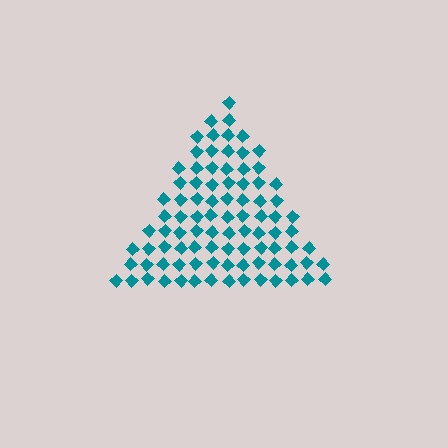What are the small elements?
The small elements are diamonds.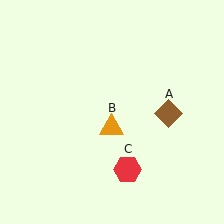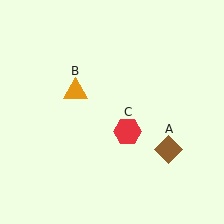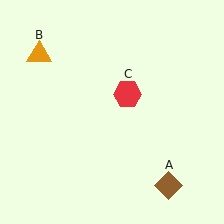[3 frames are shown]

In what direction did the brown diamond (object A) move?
The brown diamond (object A) moved down.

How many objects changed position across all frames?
3 objects changed position: brown diamond (object A), orange triangle (object B), red hexagon (object C).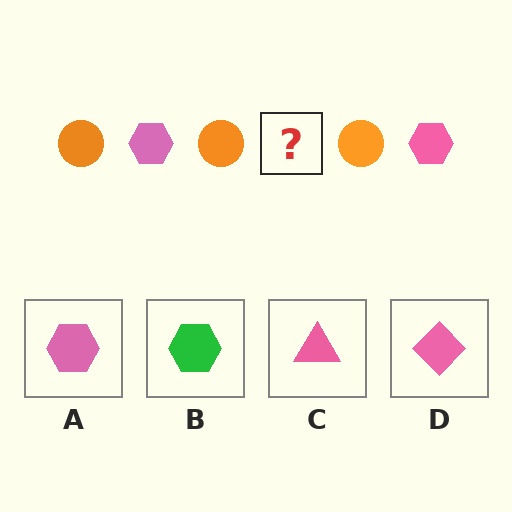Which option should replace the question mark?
Option A.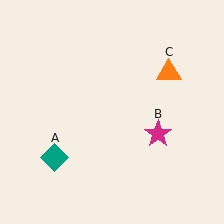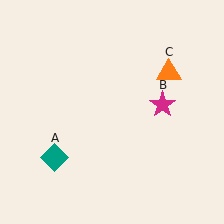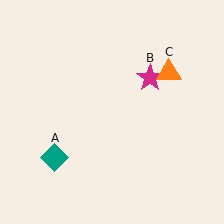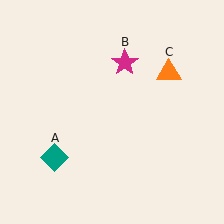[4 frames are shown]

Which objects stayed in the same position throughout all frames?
Teal diamond (object A) and orange triangle (object C) remained stationary.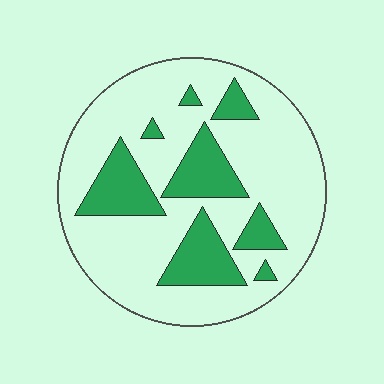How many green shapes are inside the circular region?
8.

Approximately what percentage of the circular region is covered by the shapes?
Approximately 25%.